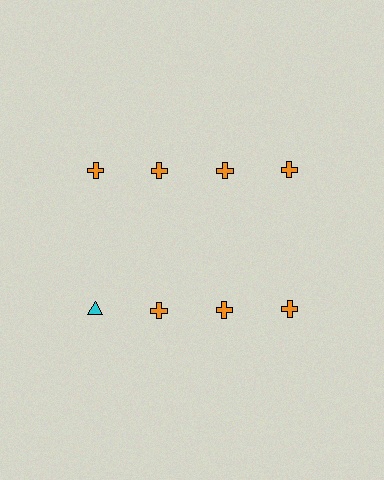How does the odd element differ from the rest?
It differs in both color (cyan instead of orange) and shape (triangle instead of cross).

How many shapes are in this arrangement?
There are 8 shapes arranged in a grid pattern.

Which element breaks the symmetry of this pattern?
The cyan triangle in the second row, leftmost column breaks the symmetry. All other shapes are orange crosses.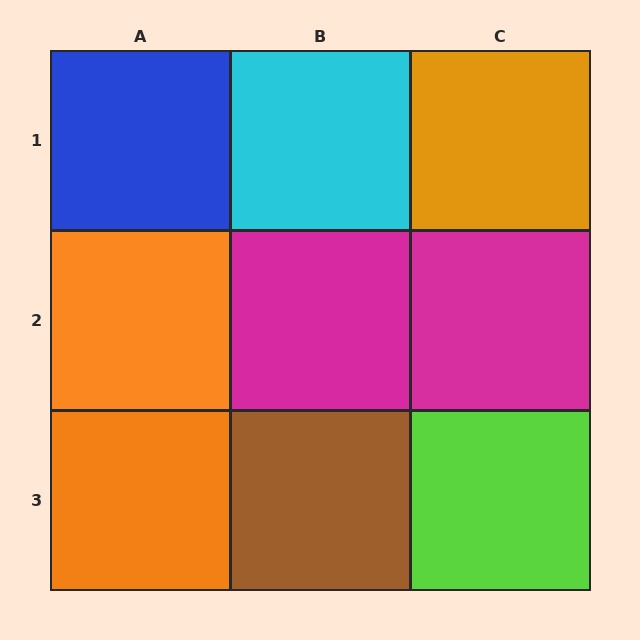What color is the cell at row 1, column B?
Cyan.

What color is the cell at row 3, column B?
Brown.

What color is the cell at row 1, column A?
Blue.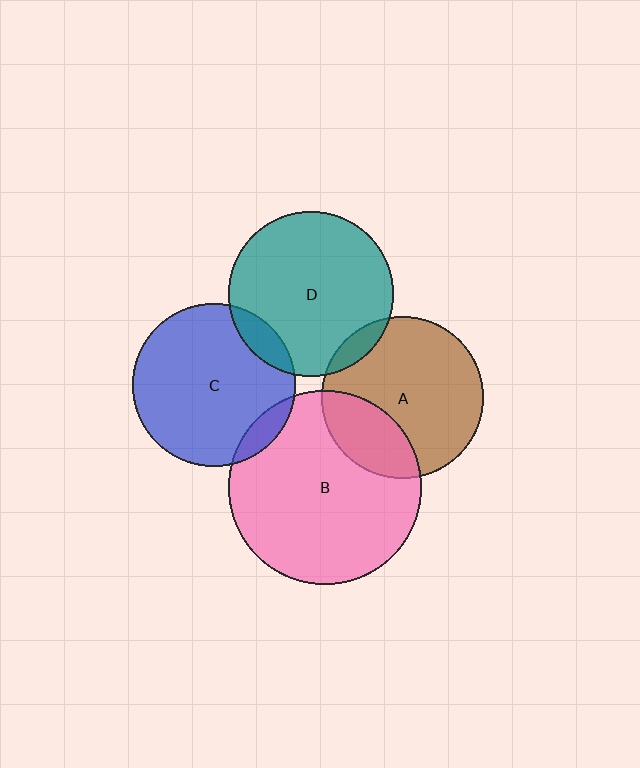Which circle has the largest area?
Circle B (pink).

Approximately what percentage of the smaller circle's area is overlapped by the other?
Approximately 10%.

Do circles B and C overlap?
Yes.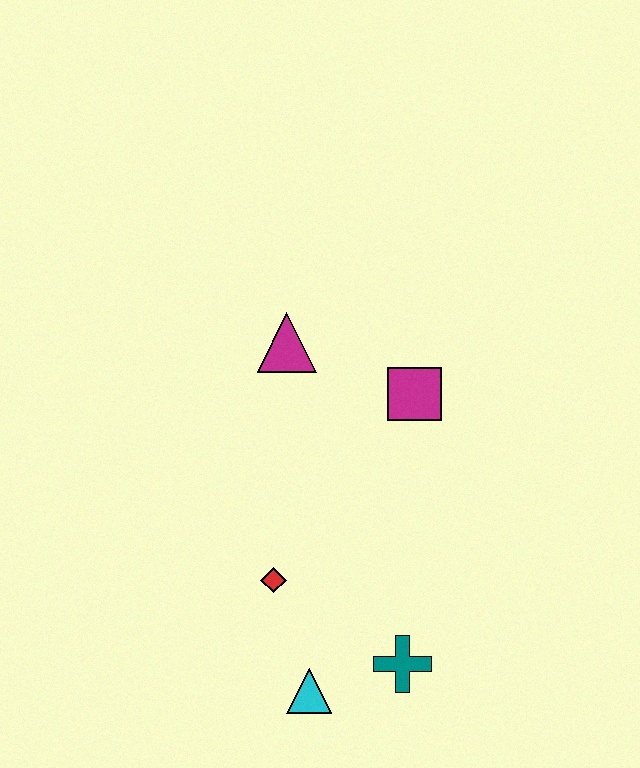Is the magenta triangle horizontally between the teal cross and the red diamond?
Yes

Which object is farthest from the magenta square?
The cyan triangle is farthest from the magenta square.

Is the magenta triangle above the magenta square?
Yes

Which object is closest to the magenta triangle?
The magenta square is closest to the magenta triangle.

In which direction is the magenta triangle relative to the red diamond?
The magenta triangle is above the red diamond.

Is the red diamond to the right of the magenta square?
No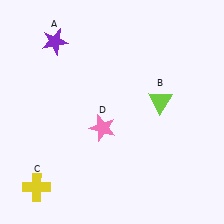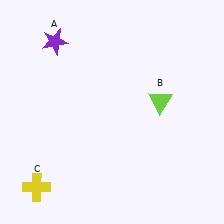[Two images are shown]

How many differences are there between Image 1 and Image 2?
There is 1 difference between the two images.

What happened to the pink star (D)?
The pink star (D) was removed in Image 2. It was in the bottom-left area of Image 1.